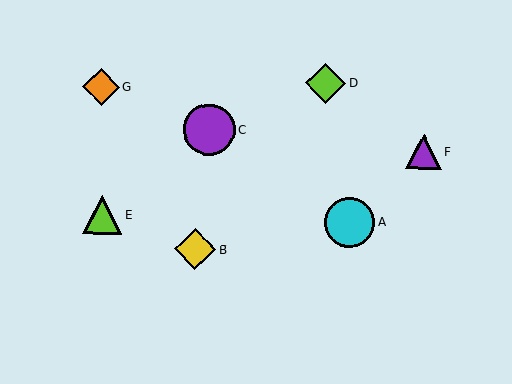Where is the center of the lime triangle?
The center of the lime triangle is at (102, 215).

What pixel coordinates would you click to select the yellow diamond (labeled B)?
Click at (195, 249) to select the yellow diamond B.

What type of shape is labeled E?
Shape E is a lime triangle.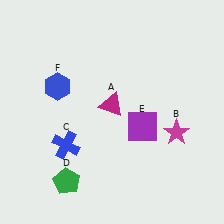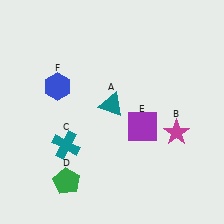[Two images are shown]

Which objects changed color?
A changed from magenta to teal. C changed from blue to teal.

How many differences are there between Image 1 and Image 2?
There are 2 differences between the two images.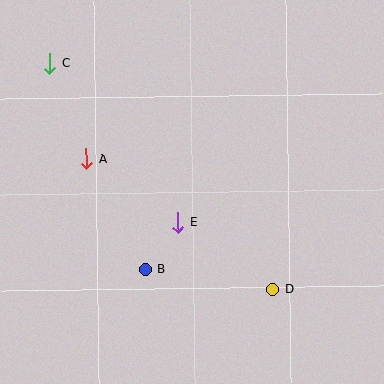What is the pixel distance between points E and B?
The distance between E and B is 57 pixels.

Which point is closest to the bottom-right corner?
Point D is closest to the bottom-right corner.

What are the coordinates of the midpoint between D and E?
The midpoint between D and E is at (226, 256).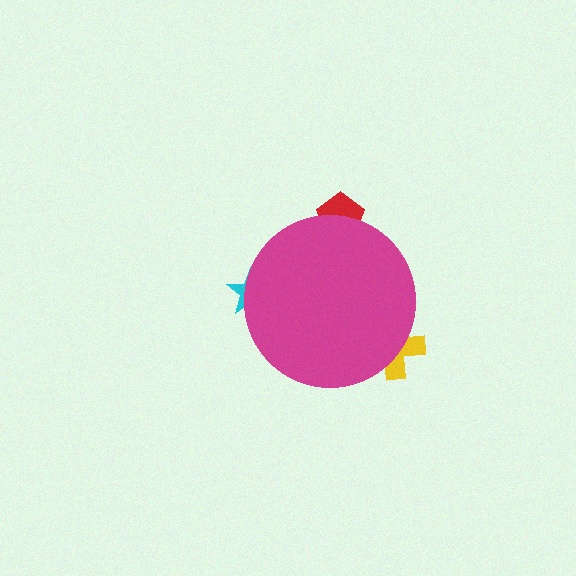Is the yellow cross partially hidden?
Yes, the yellow cross is partially hidden behind the magenta circle.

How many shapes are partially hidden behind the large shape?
3 shapes are partially hidden.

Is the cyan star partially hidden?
Yes, the cyan star is partially hidden behind the magenta circle.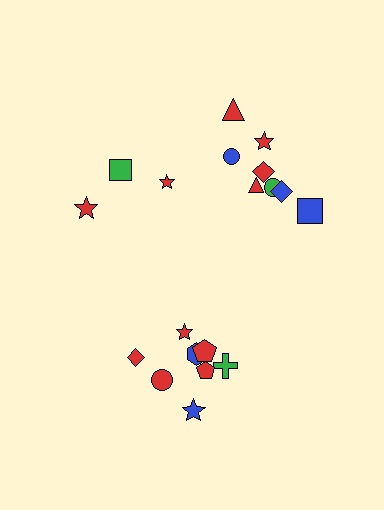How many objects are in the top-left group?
There are 3 objects.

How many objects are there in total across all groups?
There are 19 objects.